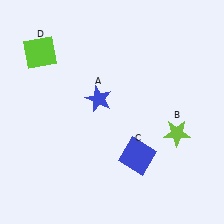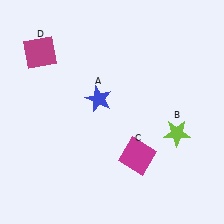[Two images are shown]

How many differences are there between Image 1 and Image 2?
There are 2 differences between the two images.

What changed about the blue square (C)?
In Image 1, C is blue. In Image 2, it changed to magenta.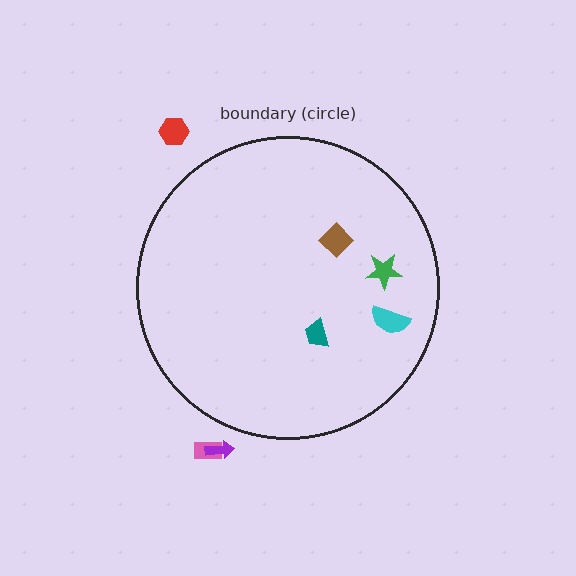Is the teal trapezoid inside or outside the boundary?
Inside.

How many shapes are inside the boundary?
4 inside, 3 outside.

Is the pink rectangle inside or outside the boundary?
Outside.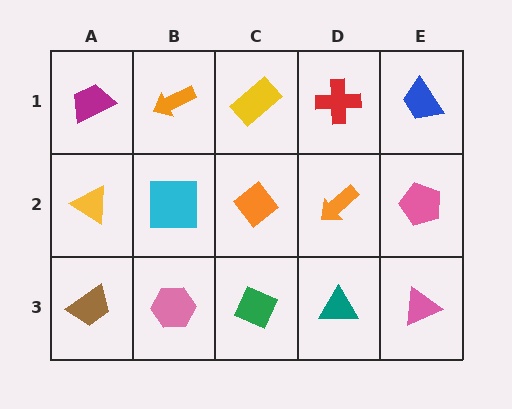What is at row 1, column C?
A yellow rectangle.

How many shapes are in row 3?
5 shapes.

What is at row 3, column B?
A pink hexagon.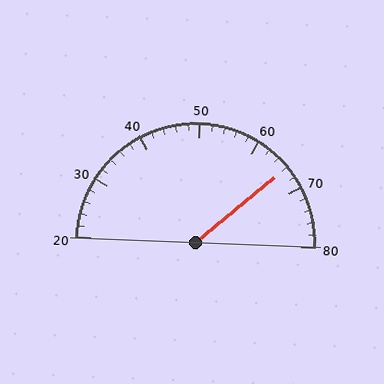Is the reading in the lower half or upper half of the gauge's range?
The reading is in the upper half of the range (20 to 80).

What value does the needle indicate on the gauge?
The needle indicates approximately 66.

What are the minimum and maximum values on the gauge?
The gauge ranges from 20 to 80.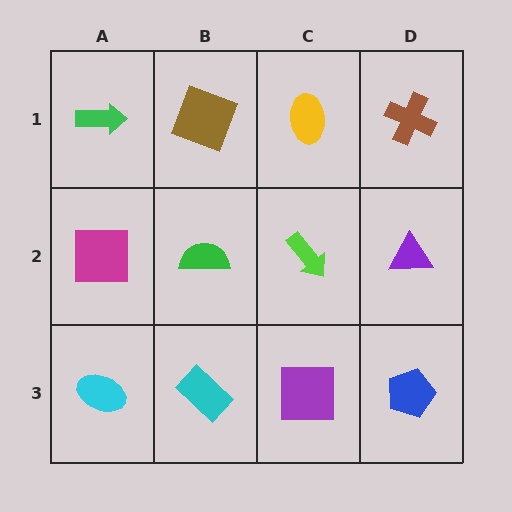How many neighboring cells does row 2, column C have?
4.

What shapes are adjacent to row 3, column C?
A lime arrow (row 2, column C), a cyan rectangle (row 3, column B), a blue pentagon (row 3, column D).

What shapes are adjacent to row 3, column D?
A purple triangle (row 2, column D), a purple square (row 3, column C).